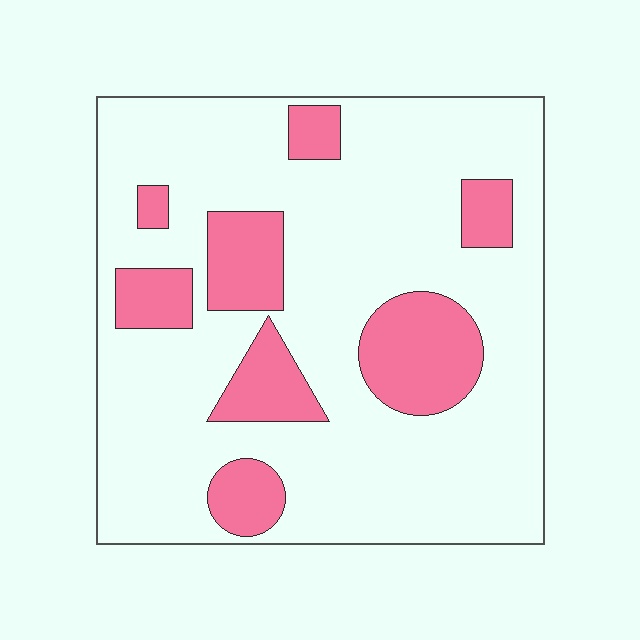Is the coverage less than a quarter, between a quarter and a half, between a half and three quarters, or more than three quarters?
Less than a quarter.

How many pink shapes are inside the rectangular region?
8.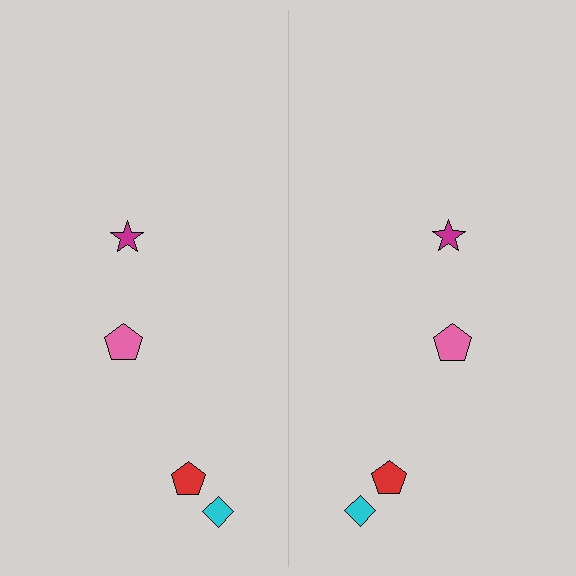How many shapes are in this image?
There are 8 shapes in this image.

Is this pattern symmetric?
Yes, this pattern has bilateral (reflection) symmetry.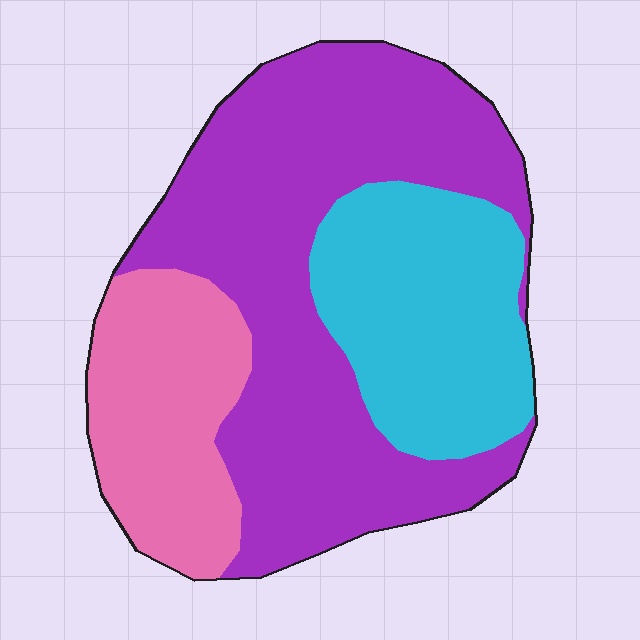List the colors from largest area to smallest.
From largest to smallest: purple, cyan, pink.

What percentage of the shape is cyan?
Cyan covers about 25% of the shape.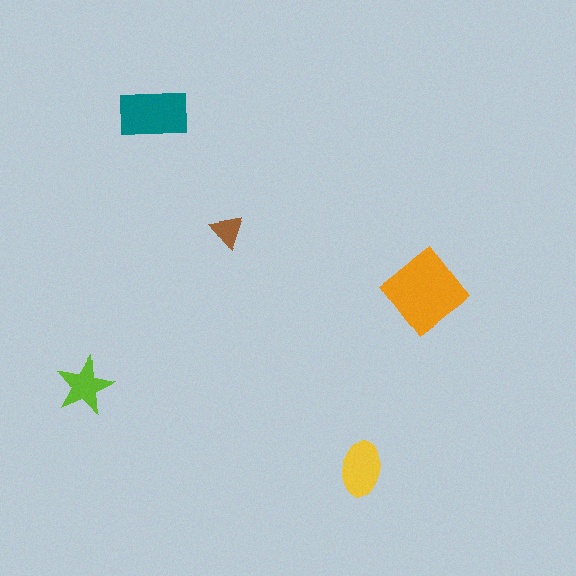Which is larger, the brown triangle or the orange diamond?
The orange diamond.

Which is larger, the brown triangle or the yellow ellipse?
The yellow ellipse.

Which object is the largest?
The orange diamond.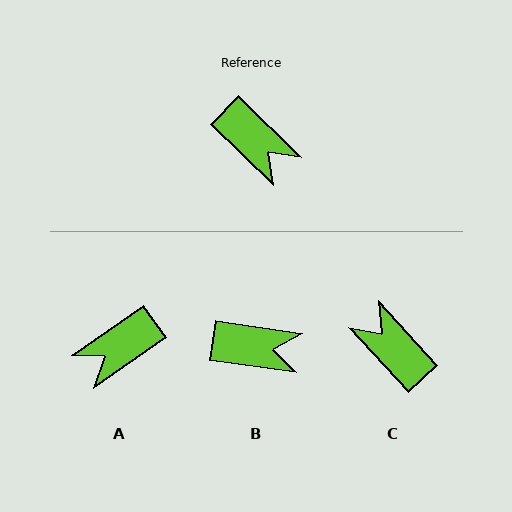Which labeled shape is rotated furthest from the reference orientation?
C, about 177 degrees away.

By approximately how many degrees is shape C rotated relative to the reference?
Approximately 177 degrees counter-clockwise.